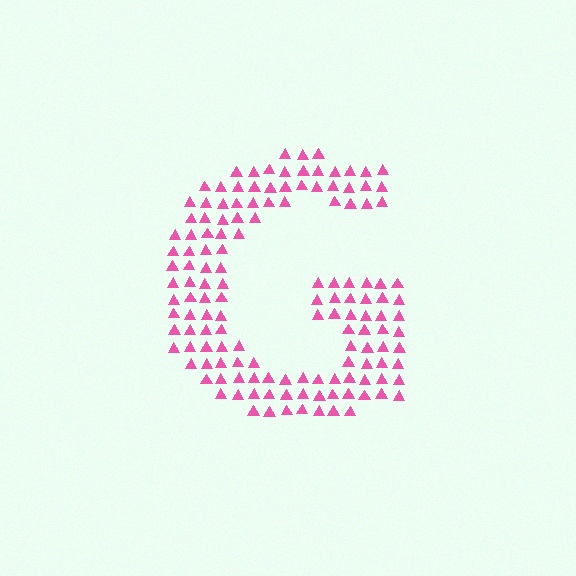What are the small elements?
The small elements are triangles.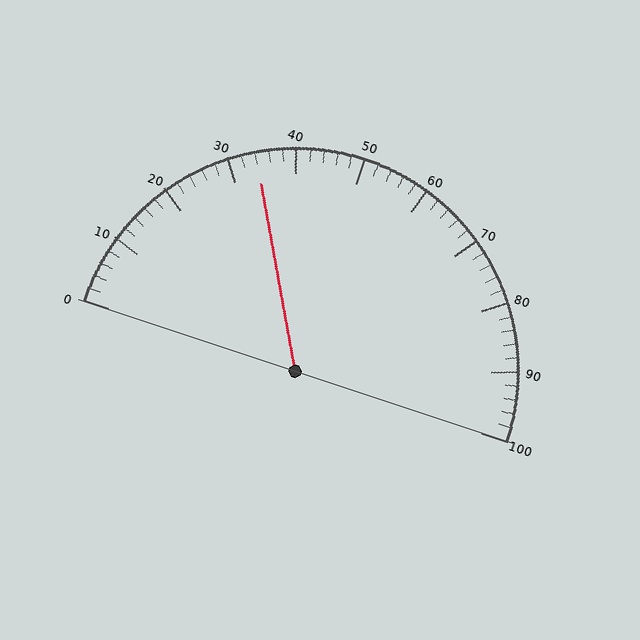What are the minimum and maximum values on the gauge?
The gauge ranges from 0 to 100.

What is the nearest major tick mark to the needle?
The nearest major tick mark is 30.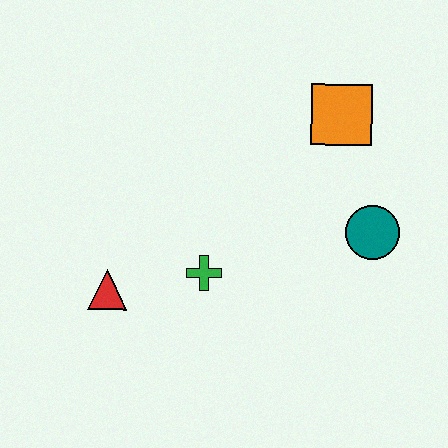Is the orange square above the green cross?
Yes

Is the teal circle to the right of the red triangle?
Yes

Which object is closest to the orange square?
The teal circle is closest to the orange square.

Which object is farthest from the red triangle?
The orange square is farthest from the red triangle.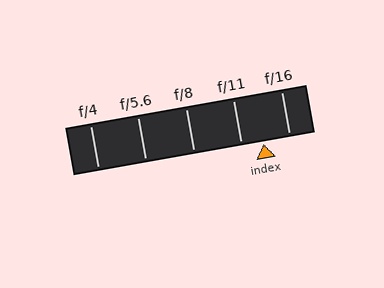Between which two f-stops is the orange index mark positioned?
The index mark is between f/11 and f/16.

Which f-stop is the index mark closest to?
The index mark is closest to f/11.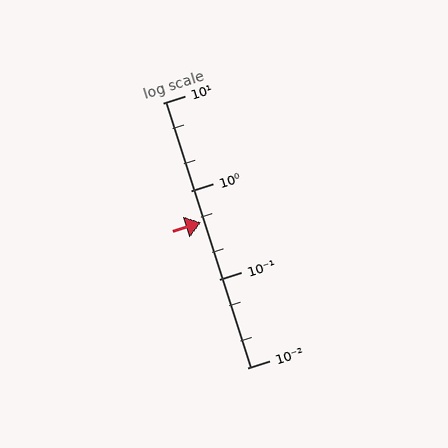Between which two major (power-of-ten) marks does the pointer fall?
The pointer is between 0.1 and 1.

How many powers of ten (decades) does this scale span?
The scale spans 3 decades, from 0.01 to 10.